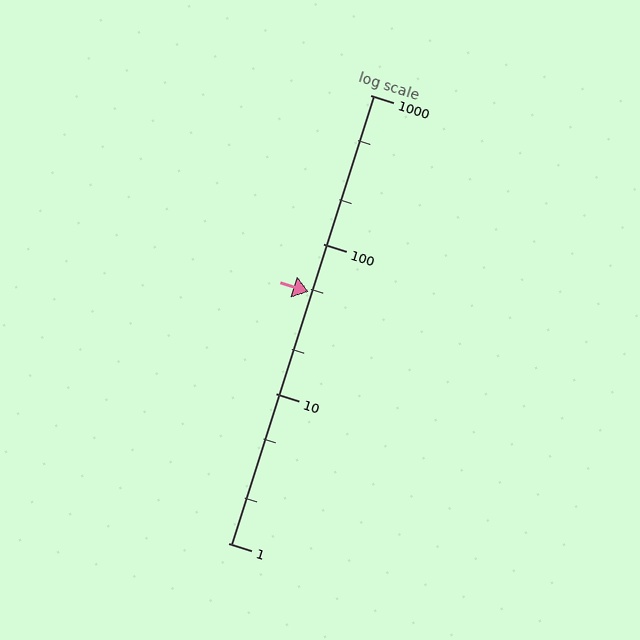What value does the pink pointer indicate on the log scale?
The pointer indicates approximately 48.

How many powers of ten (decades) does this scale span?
The scale spans 3 decades, from 1 to 1000.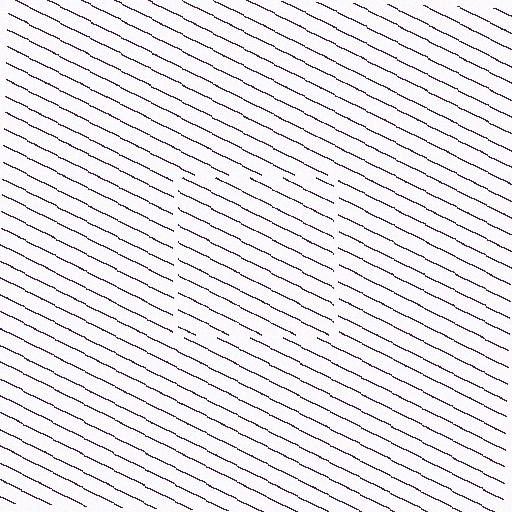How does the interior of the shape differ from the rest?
The interior of the shape contains the same grating, shifted by half a period — the contour is defined by the phase discontinuity where line-ends from the inner and outer gratings abut.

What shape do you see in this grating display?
An illusory square. The interior of the shape contains the same grating, shifted by half a period — the contour is defined by the phase discontinuity where line-ends from the inner and outer gratings abut.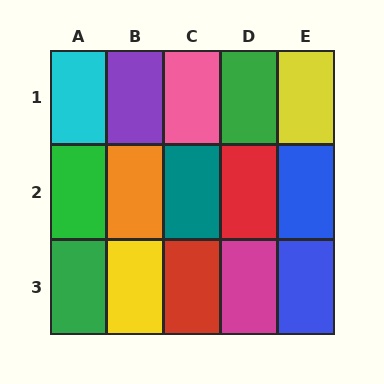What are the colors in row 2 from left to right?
Green, orange, teal, red, blue.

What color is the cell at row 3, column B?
Yellow.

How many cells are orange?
1 cell is orange.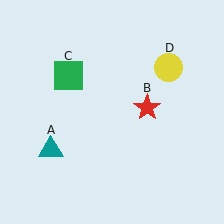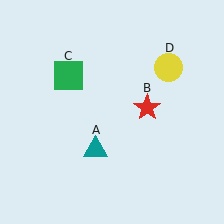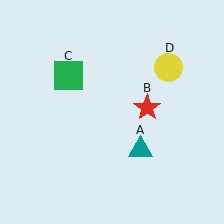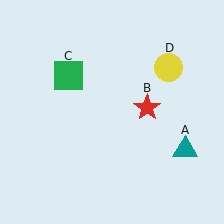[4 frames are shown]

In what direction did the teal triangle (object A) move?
The teal triangle (object A) moved right.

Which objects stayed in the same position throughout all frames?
Red star (object B) and green square (object C) and yellow circle (object D) remained stationary.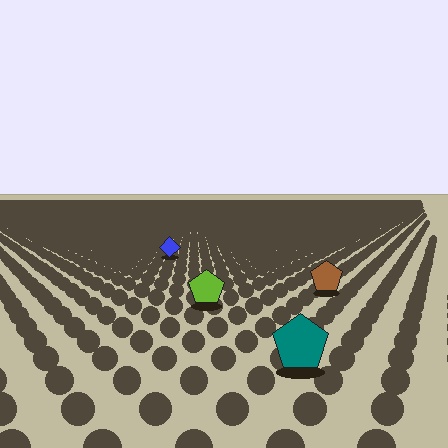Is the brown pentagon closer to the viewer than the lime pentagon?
No. The lime pentagon is closer — you can tell from the texture gradient: the ground texture is coarser near it.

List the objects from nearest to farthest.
From nearest to farthest: the teal pentagon, the lime pentagon, the brown pentagon, the blue diamond.